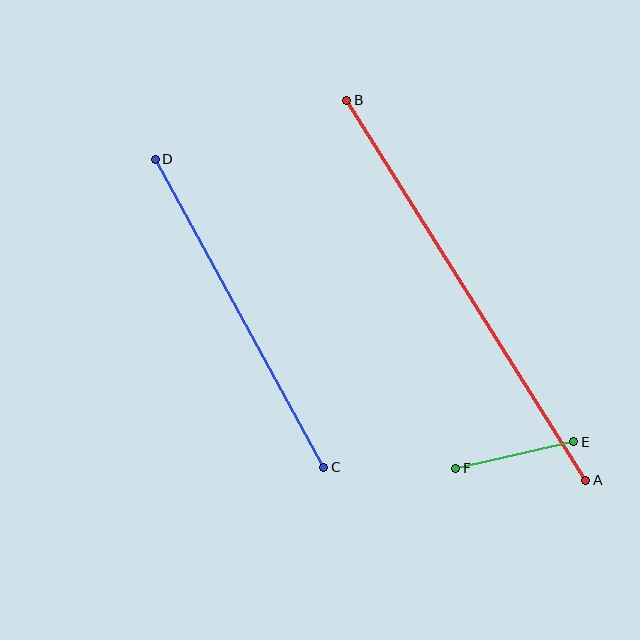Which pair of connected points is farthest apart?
Points A and B are farthest apart.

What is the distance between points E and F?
The distance is approximately 121 pixels.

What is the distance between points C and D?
The distance is approximately 351 pixels.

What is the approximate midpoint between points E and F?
The midpoint is at approximately (515, 455) pixels.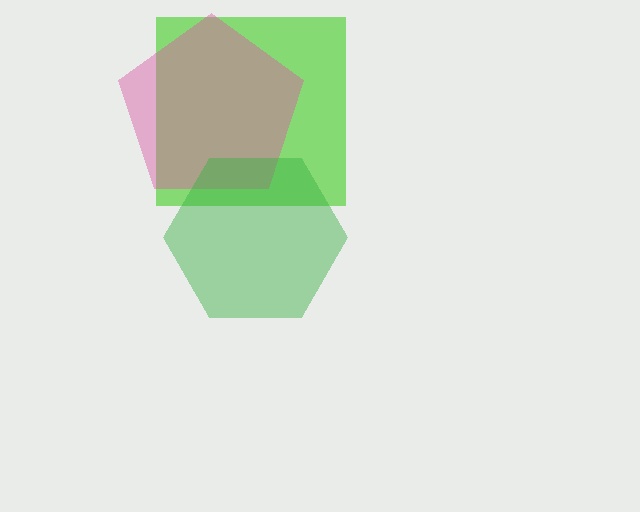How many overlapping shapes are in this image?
There are 3 overlapping shapes in the image.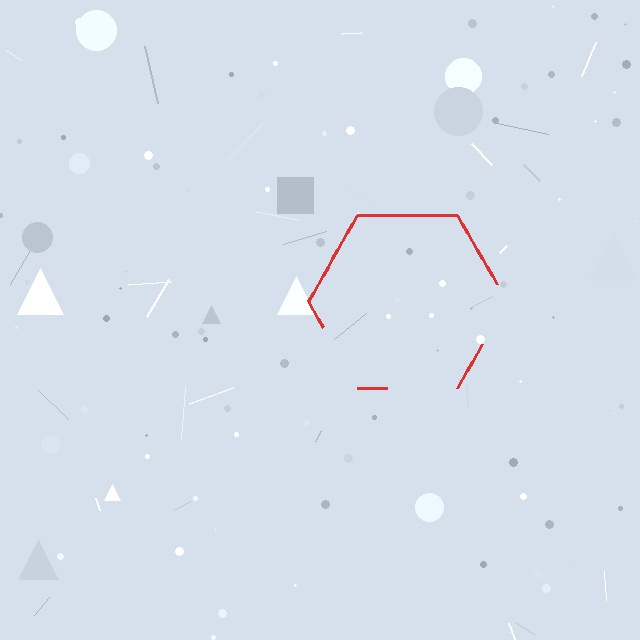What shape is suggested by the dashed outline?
The dashed outline suggests a hexagon.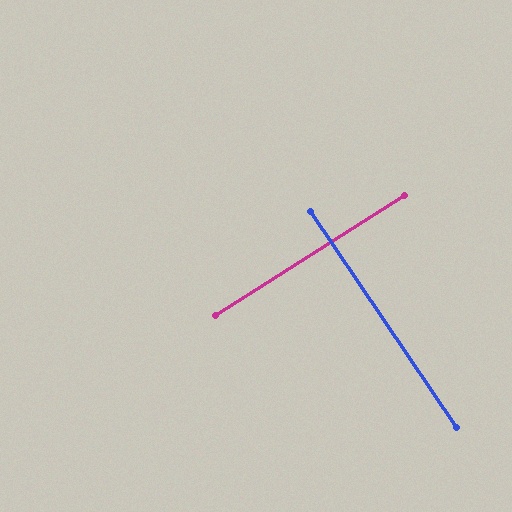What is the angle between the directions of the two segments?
Approximately 88 degrees.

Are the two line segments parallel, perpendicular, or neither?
Perpendicular — they meet at approximately 88°.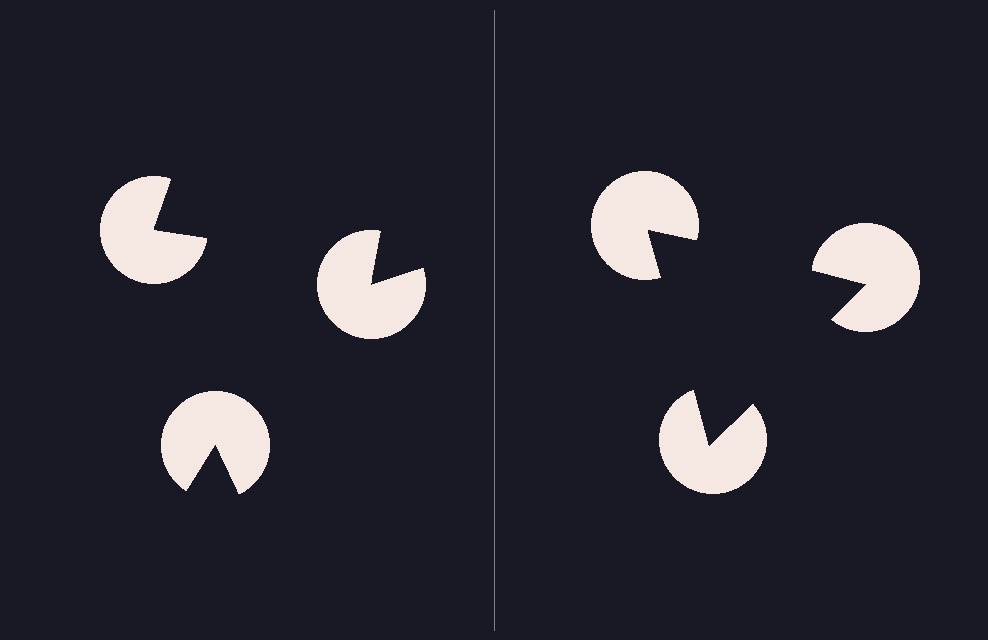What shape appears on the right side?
An illusory triangle.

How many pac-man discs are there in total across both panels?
6 — 3 on each side.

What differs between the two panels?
The pac-man discs are positioned identically on both sides; only the wedge orientations differ. On the right they align to a triangle; on the left they are misaligned.